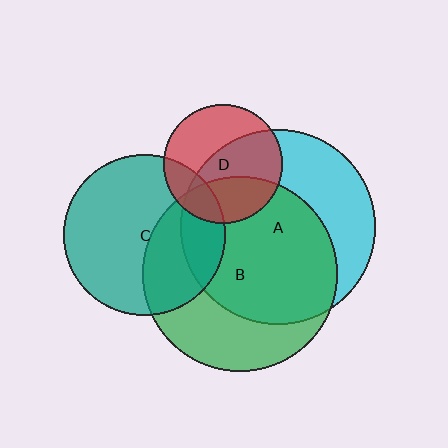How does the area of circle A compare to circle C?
Approximately 1.5 times.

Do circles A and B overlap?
Yes.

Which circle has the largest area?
Circle B (green).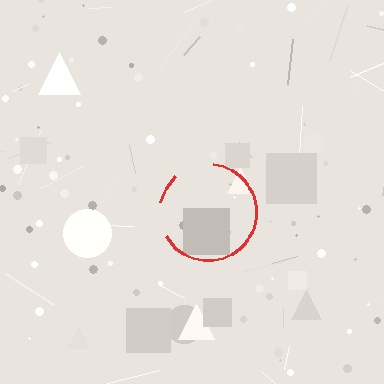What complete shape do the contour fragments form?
The contour fragments form a circle.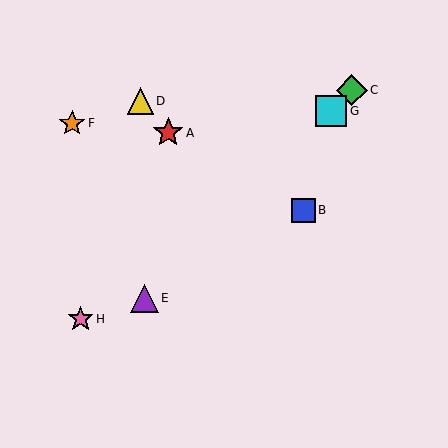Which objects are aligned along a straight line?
Objects C, E, G are aligned along a straight line.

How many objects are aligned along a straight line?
3 objects (C, E, G) are aligned along a straight line.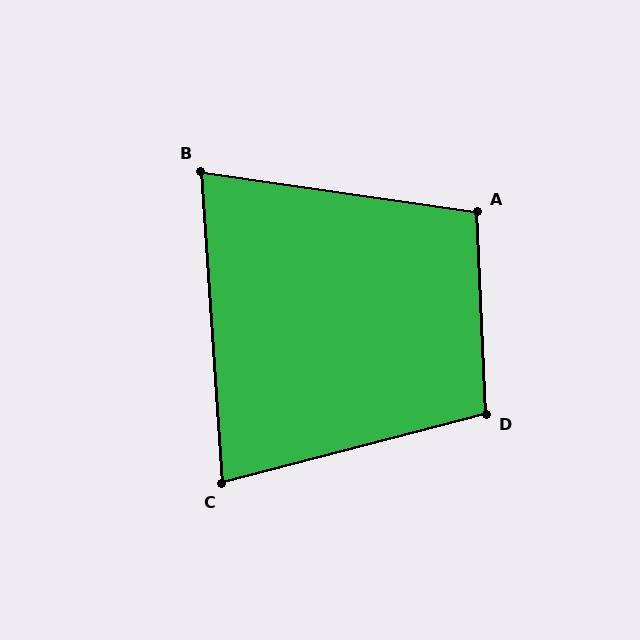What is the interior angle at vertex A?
Approximately 101 degrees (obtuse).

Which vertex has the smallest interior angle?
B, at approximately 78 degrees.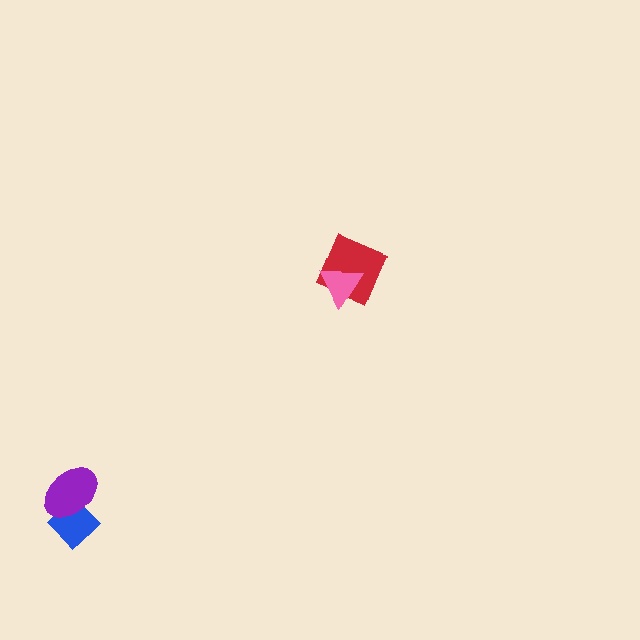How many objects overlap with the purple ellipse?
1 object overlaps with the purple ellipse.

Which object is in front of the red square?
The pink triangle is in front of the red square.